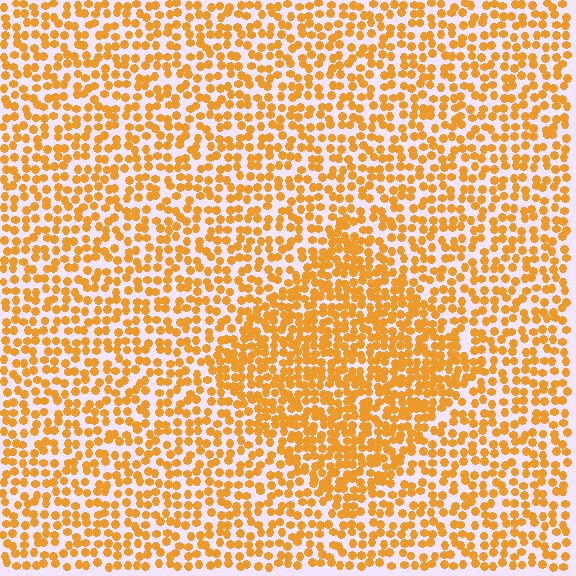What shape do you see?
I see a diamond.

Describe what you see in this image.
The image contains small orange elements arranged at two different densities. A diamond-shaped region is visible where the elements are more densely packed than the surrounding area.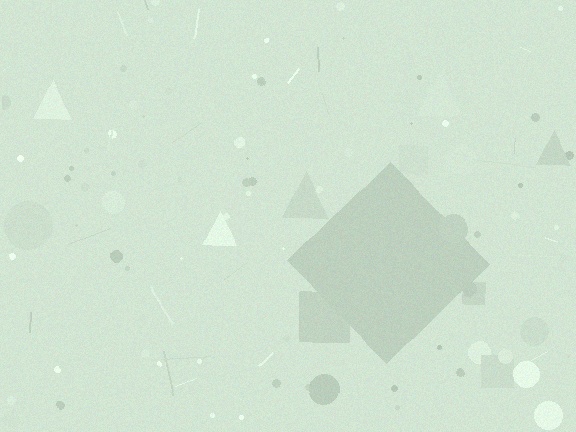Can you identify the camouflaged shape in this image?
The camouflaged shape is a diamond.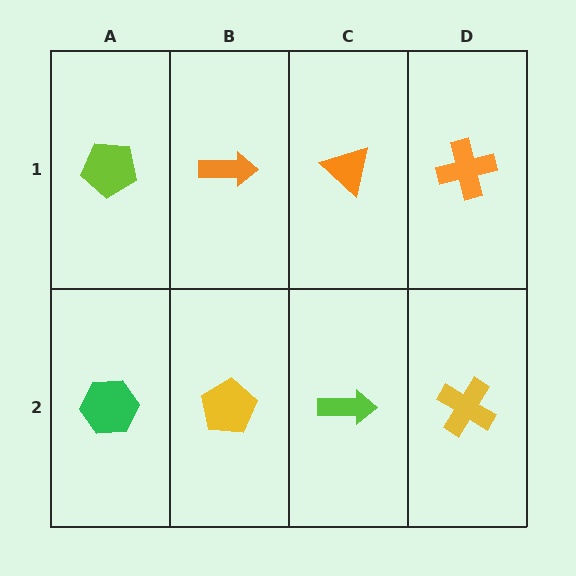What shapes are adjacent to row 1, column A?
A green hexagon (row 2, column A), an orange arrow (row 1, column B).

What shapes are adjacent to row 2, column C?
An orange triangle (row 1, column C), a yellow pentagon (row 2, column B), a yellow cross (row 2, column D).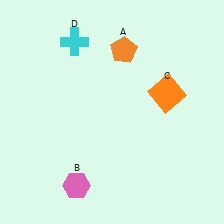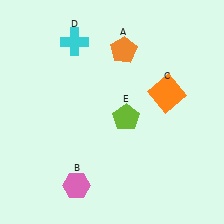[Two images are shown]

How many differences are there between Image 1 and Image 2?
There is 1 difference between the two images.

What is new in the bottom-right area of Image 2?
A lime pentagon (E) was added in the bottom-right area of Image 2.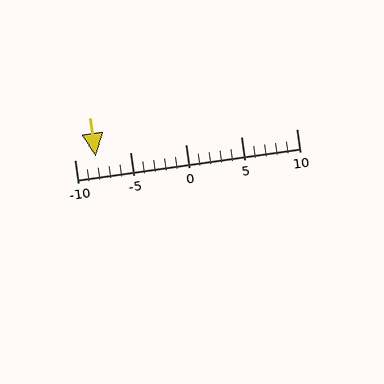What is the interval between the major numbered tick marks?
The major tick marks are spaced 5 units apart.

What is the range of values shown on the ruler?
The ruler shows values from -10 to 10.